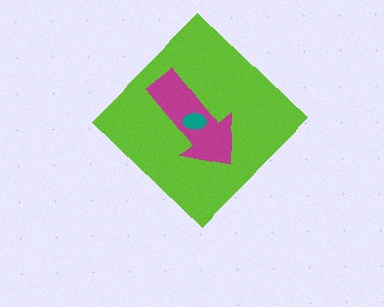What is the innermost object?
The teal ellipse.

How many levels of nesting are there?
3.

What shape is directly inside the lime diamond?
The magenta arrow.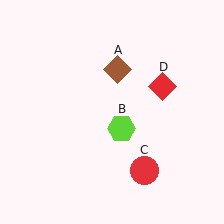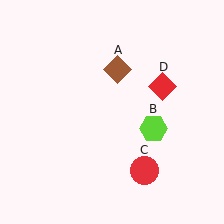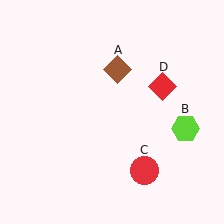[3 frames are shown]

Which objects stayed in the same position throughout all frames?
Brown diamond (object A) and red circle (object C) and red diamond (object D) remained stationary.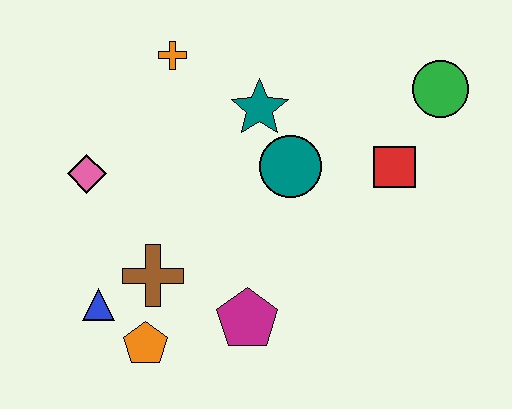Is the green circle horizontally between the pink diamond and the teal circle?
No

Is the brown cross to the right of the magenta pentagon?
No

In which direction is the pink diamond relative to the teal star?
The pink diamond is to the left of the teal star.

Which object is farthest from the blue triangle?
The green circle is farthest from the blue triangle.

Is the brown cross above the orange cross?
No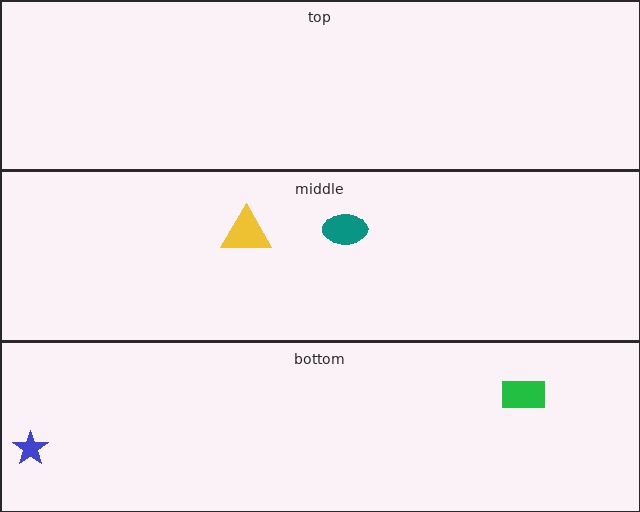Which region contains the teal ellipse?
The middle region.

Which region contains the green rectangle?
The bottom region.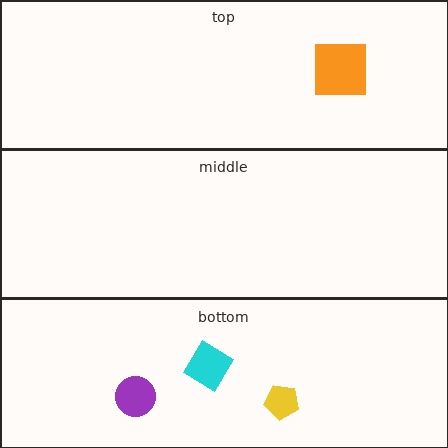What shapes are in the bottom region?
The cyan diamond, the purple circle, the yellow pentagon.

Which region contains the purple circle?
The bottom region.